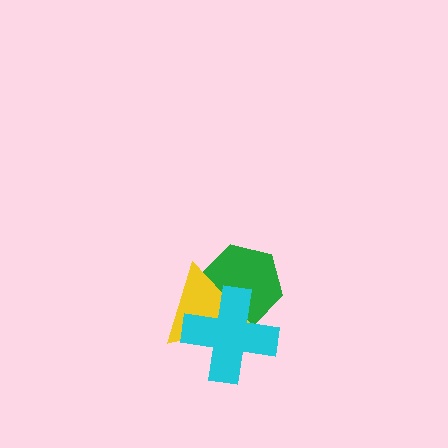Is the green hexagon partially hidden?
Yes, it is partially covered by another shape.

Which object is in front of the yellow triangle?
The cyan cross is in front of the yellow triangle.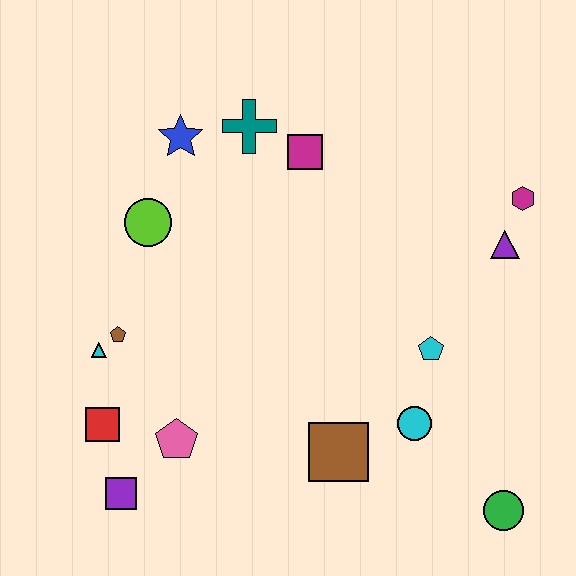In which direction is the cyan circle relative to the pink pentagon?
The cyan circle is to the right of the pink pentagon.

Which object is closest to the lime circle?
The blue star is closest to the lime circle.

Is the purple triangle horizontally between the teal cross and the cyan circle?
No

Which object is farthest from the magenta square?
The green circle is farthest from the magenta square.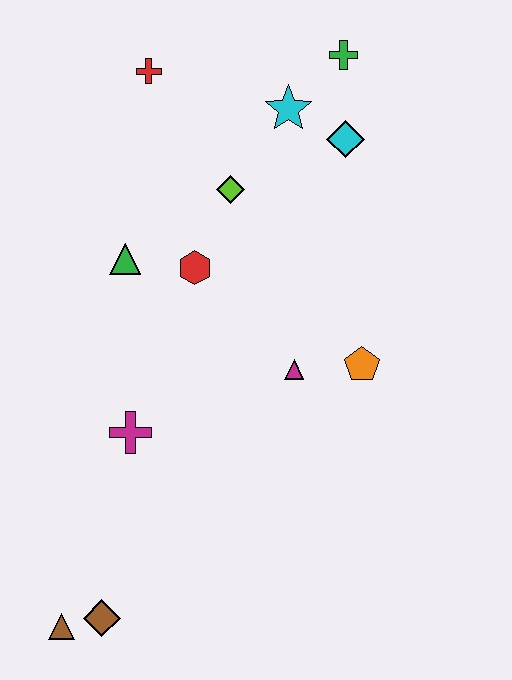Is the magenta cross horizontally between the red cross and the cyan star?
No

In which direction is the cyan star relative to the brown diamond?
The cyan star is above the brown diamond.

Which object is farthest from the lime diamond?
The brown triangle is farthest from the lime diamond.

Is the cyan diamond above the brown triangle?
Yes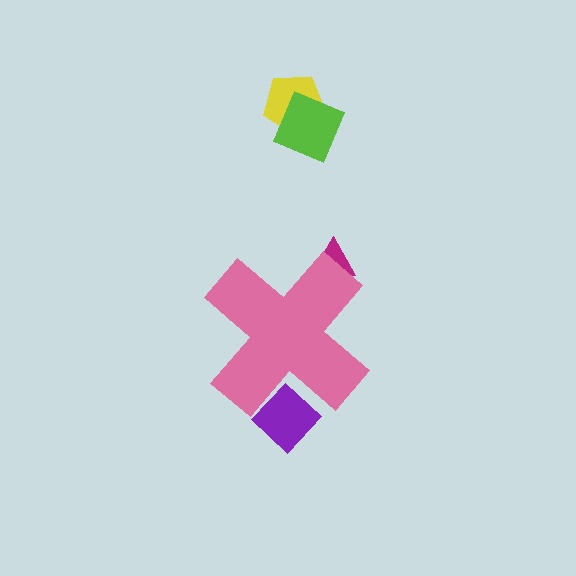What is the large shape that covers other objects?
A pink cross.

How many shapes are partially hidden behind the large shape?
2 shapes are partially hidden.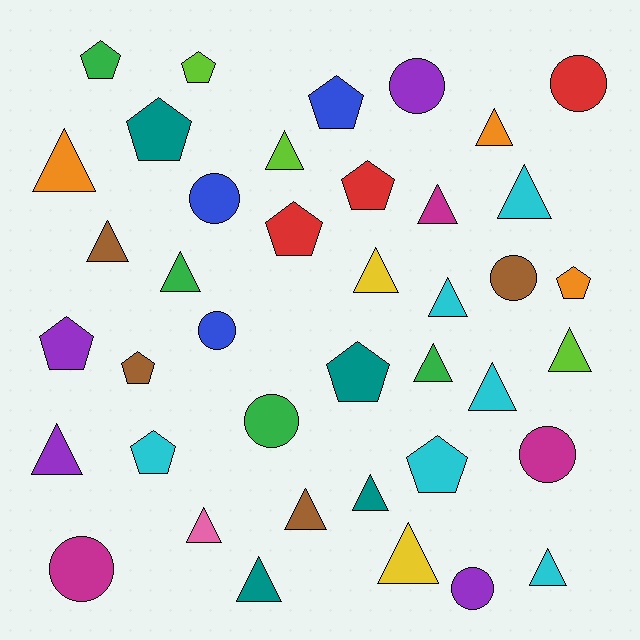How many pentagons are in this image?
There are 12 pentagons.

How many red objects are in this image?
There are 3 red objects.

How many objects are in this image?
There are 40 objects.